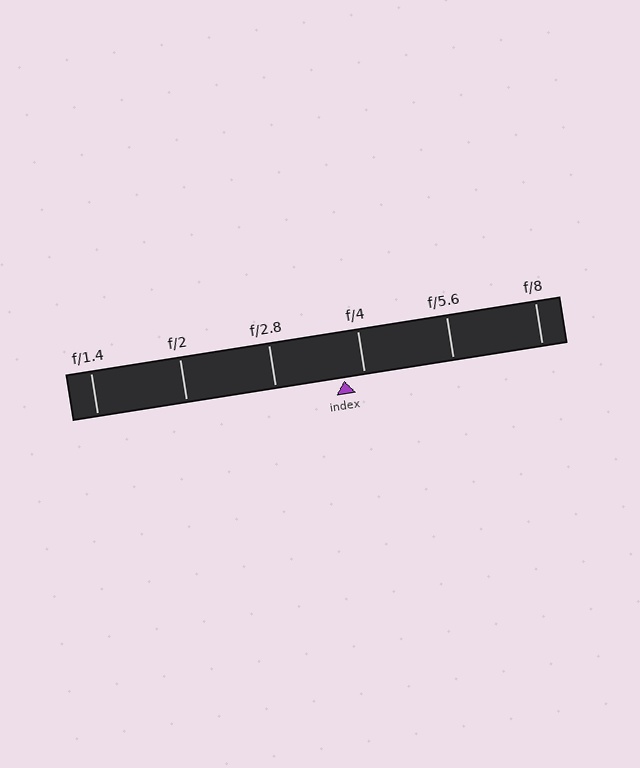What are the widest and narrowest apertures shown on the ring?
The widest aperture shown is f/1.4 and the narrowest is f/8.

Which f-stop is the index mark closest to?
The index mark is closest to f/4.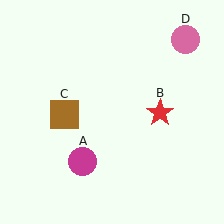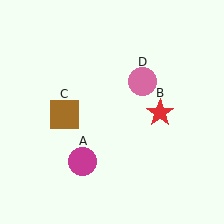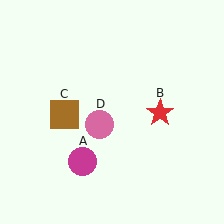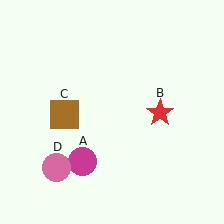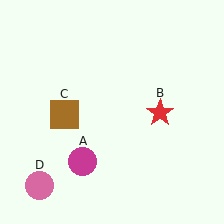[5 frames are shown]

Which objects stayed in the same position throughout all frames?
Magenta circle (object A) and red star (object B) and brown square (object C) remained stationary.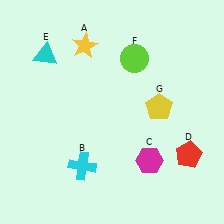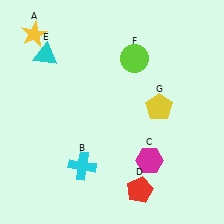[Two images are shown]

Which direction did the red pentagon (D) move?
The red pentagon (D) moved left.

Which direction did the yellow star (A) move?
The yellow star (A) moved left.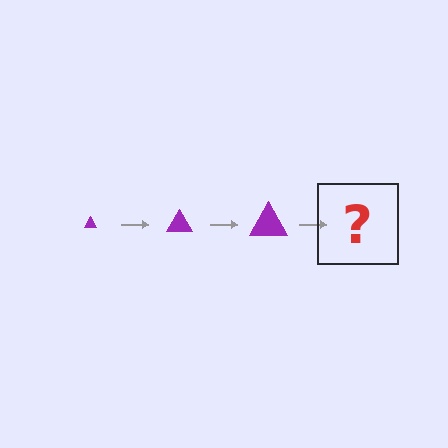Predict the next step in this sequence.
The next step is a purple triangle, larger than the previous one.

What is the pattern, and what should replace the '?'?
The pattern is that the triangle gets progressively larger each step. The '?' should be a purple triangle, larger than the previous one.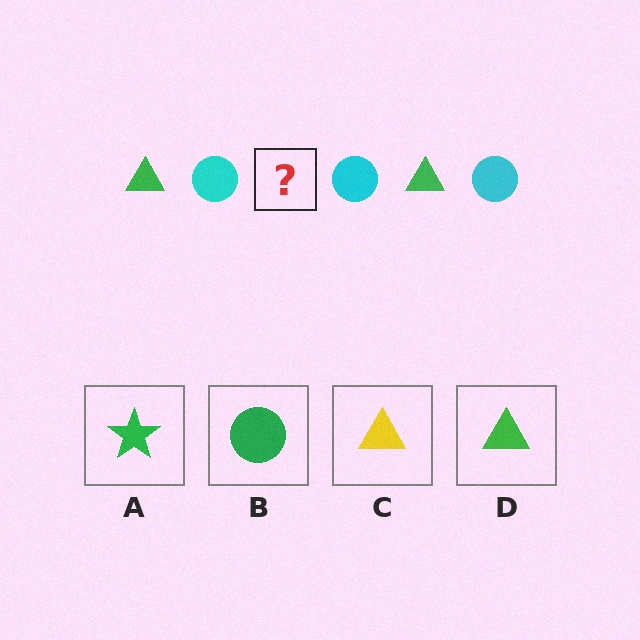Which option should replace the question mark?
Option D.